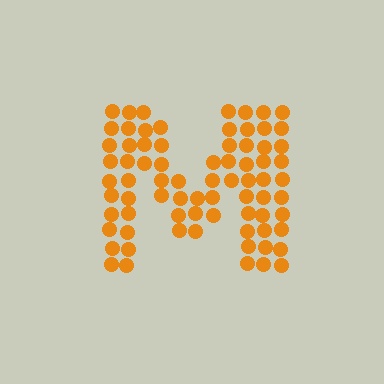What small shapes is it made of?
It is made of small circles.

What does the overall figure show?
The overall figure shows the letter M.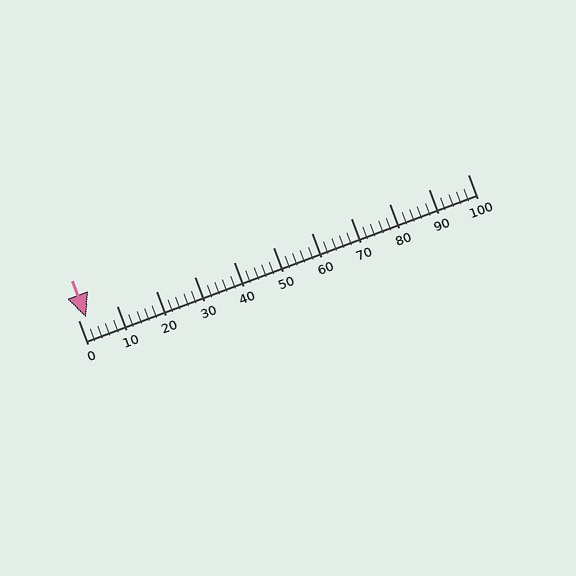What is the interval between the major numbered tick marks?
The major tick marks are spaced 10 units apart.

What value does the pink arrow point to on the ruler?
The pink arrow points to approximately 2.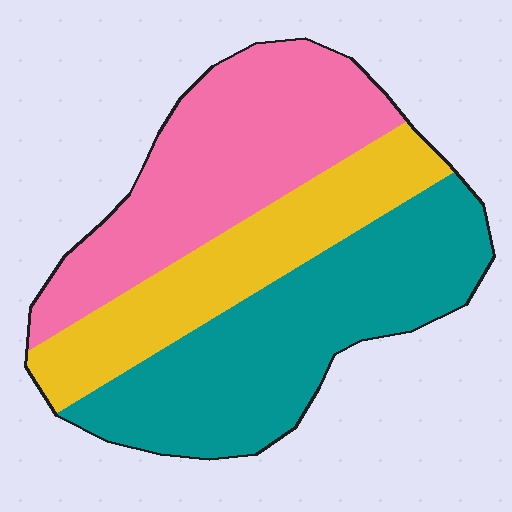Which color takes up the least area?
Yellow, at roughly 25%.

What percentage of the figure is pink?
Pink takes up between a quarter and a half of the figure.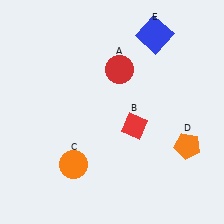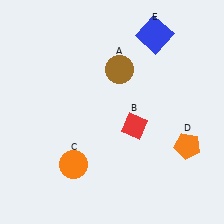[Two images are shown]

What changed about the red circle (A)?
In Image 1, A is red. In Image 2, it changed to brown.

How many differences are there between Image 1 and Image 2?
There is 1 difference between the two images.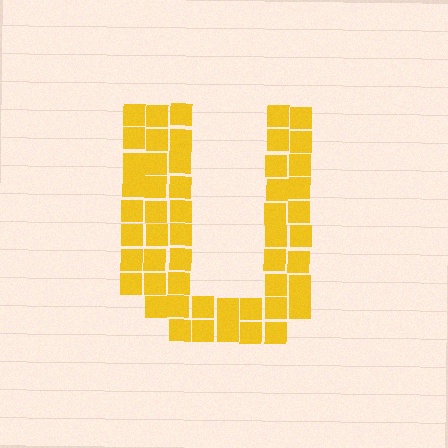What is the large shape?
The large shape is the letter U.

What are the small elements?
The small elements are squares.